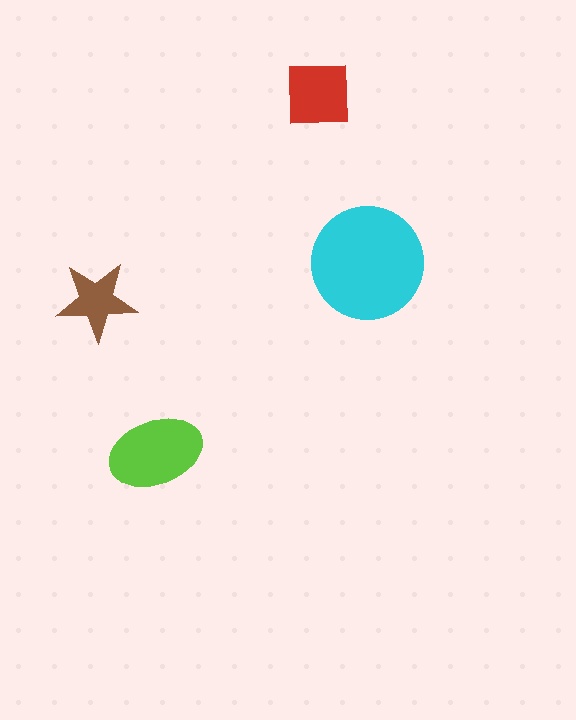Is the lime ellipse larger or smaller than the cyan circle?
Smaller.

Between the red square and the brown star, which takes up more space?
The red square.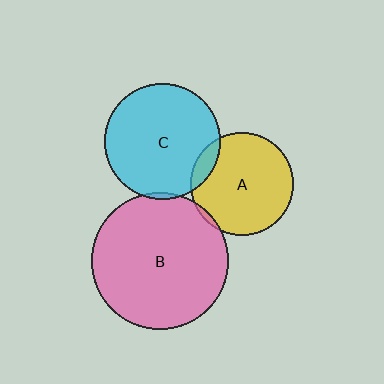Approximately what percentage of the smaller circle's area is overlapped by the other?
Approximately 5%.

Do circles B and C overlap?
Yes.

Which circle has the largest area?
Circle B (pink).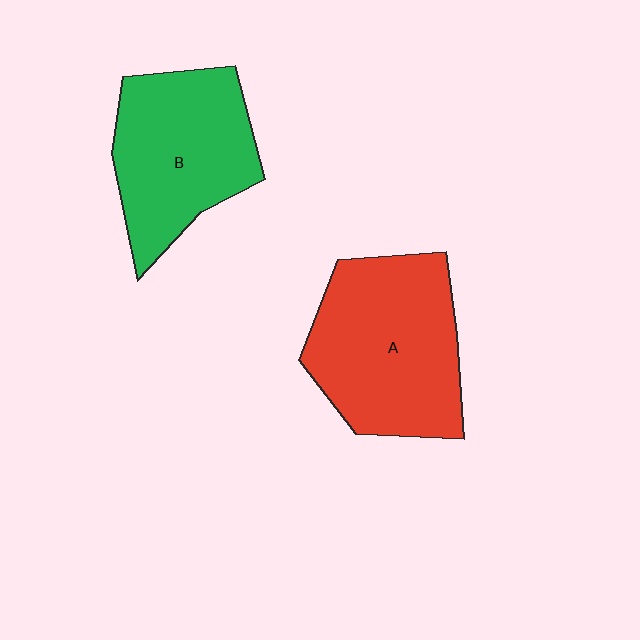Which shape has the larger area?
Shape A (red).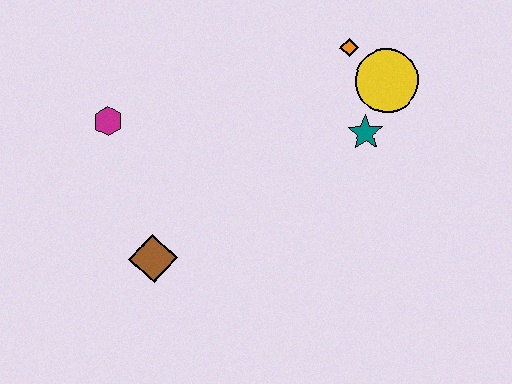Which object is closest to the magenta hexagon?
The brown diamond is closest to the magenta hexagon.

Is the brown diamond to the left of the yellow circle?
Yes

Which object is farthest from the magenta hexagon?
The yellow circle is farthest from the magenta hexagon.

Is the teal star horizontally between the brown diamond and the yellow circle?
Yes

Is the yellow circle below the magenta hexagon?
No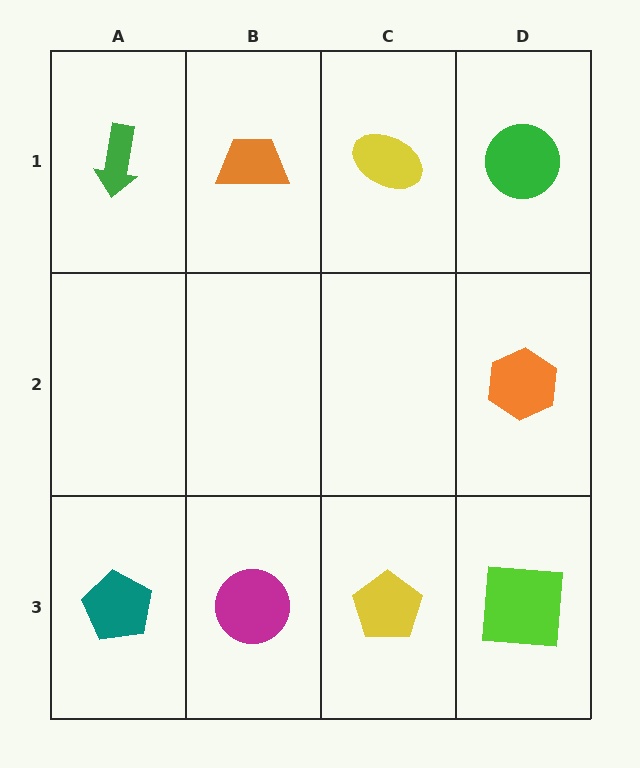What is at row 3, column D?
A lime square.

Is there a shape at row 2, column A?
No, that cell is empty.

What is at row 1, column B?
An orange trapezoid.